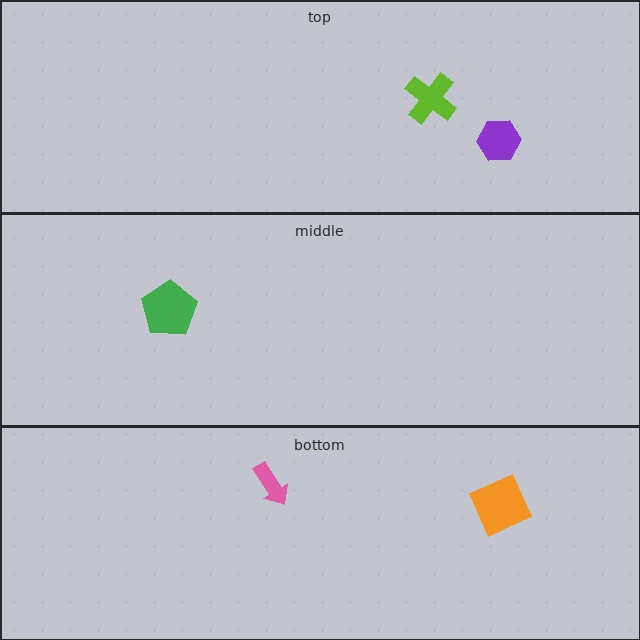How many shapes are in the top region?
2.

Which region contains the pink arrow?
The bottom region.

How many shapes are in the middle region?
1.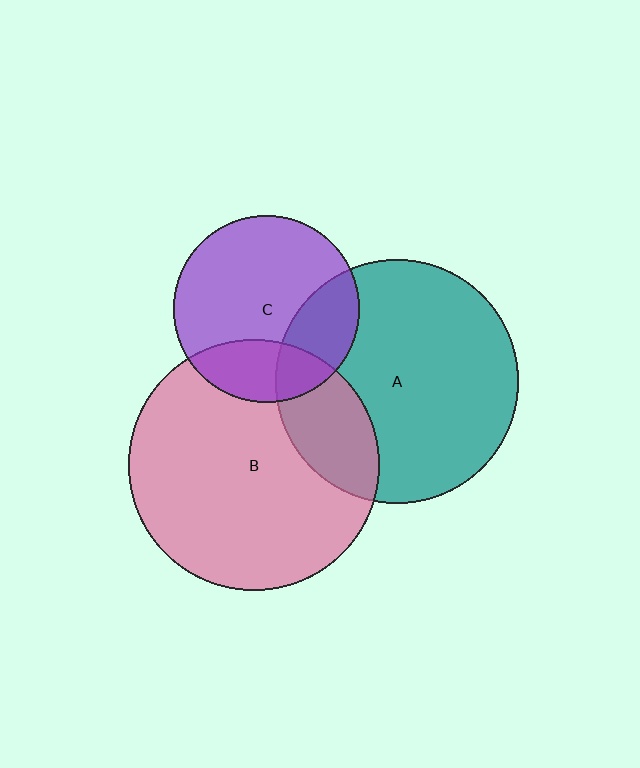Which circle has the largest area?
Circle B (pink).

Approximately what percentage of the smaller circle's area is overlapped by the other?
Approximately 20%.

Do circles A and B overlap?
Yes.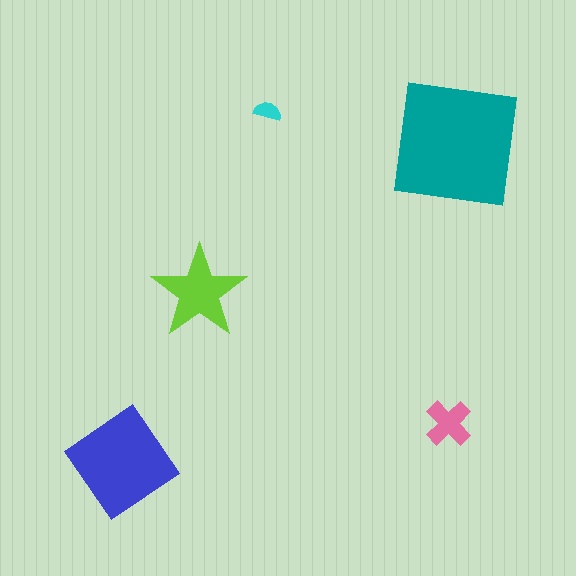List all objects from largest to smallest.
The teal square, the blue diamond, the lime star, the pink cross, the cyan semicircle.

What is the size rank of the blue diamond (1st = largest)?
2nd.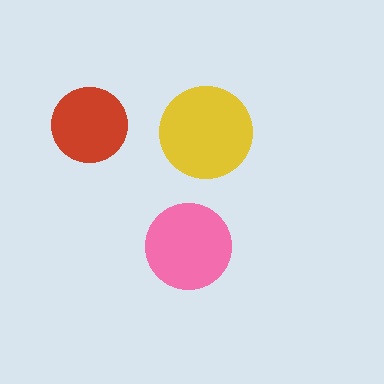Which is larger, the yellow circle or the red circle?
The yellow one.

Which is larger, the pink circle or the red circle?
The pink one.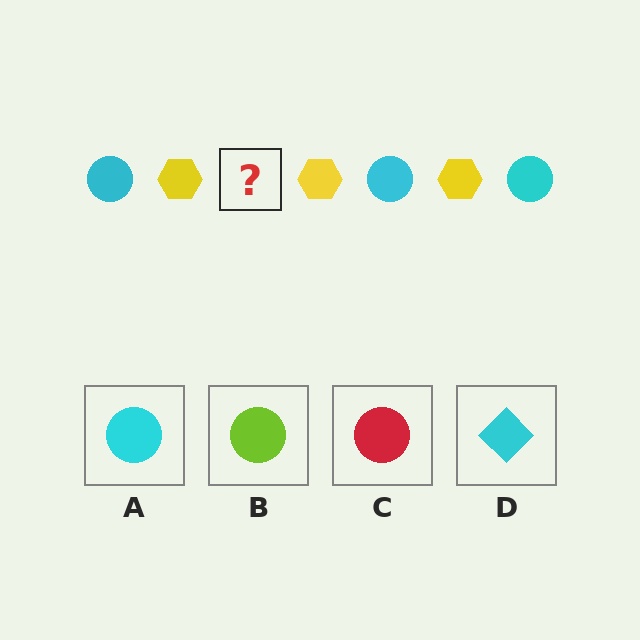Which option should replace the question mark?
Option A.